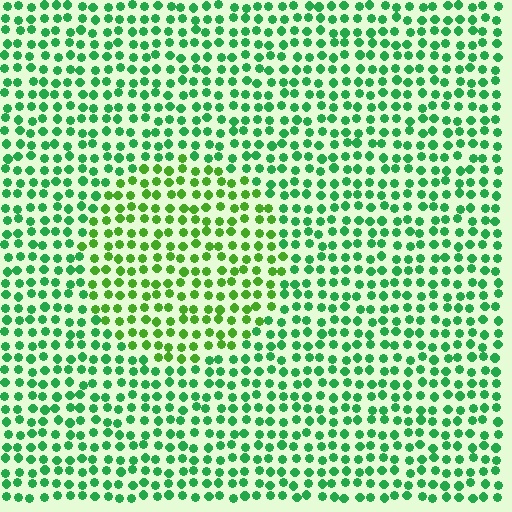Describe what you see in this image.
The image is filled with small green elements in a uniform arrangement. A circle-shaped region is visible where the elements are tinted to a slightly different hue, forming a subtle color boundary.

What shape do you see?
I see a circle.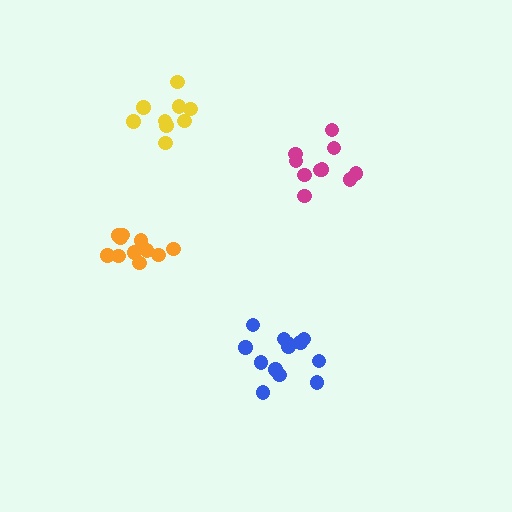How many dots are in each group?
Group 1: 10 dots, Group 2: 13 dots, Group 3: 9 dots, Group 4: 11 dots (43 total).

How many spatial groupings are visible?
There are 4 spatial groupings.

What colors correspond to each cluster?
The clusters are colored: magenta, blue, yellow, orange.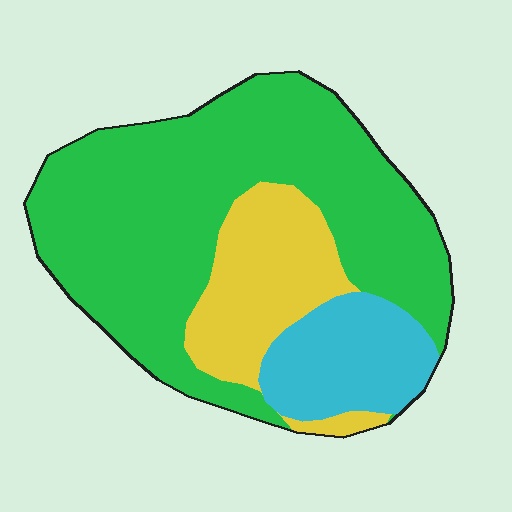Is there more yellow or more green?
Green.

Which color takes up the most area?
Green, at roughly 65%.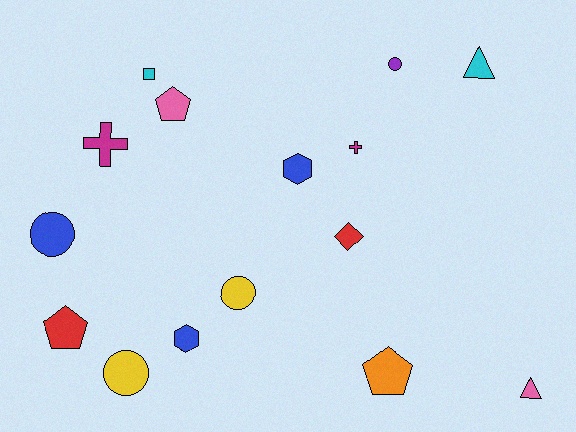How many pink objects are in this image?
There are 2 pink objects.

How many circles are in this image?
There are 4 circles.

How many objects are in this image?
There are 15 objects.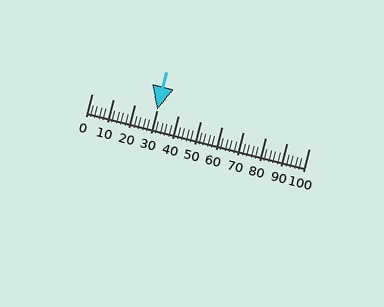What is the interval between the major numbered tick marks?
The major tick marks are spaced 10 units apart.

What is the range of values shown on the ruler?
The ruler shows values from 0 to 100.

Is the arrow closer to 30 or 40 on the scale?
The arrow is closer to 30.